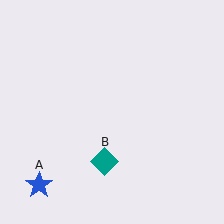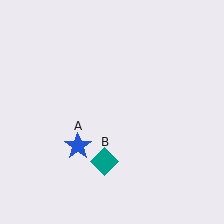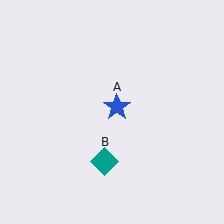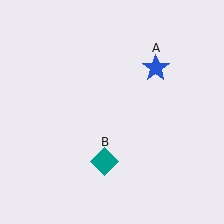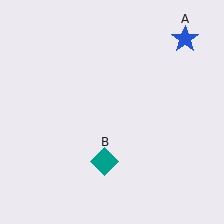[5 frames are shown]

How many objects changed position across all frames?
1 object changed position: blue star (object A).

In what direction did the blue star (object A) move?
The blue star (object A) moved up and to the right.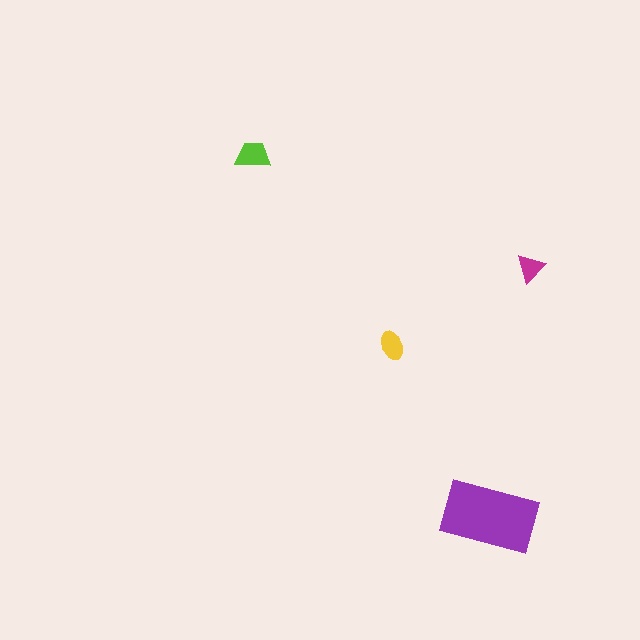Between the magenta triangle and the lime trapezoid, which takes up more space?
The lime trapezoid.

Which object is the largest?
The purple rectangle.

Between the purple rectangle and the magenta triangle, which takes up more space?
The purple rectangle.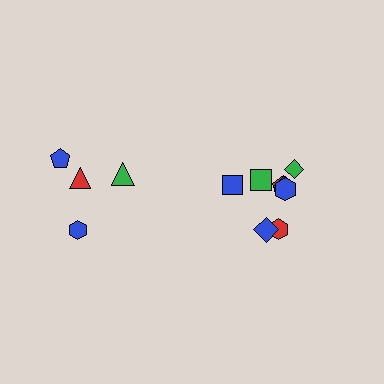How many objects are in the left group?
There are 4 objects.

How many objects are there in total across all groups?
There are 12 objects.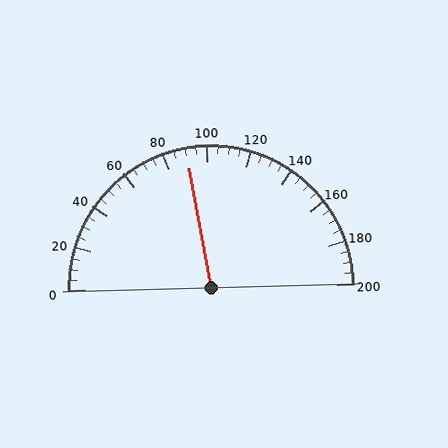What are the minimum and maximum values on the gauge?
The gauge ranges from 0 to 200.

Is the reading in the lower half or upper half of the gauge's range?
The reading is in the lower half of the range (0 to 200).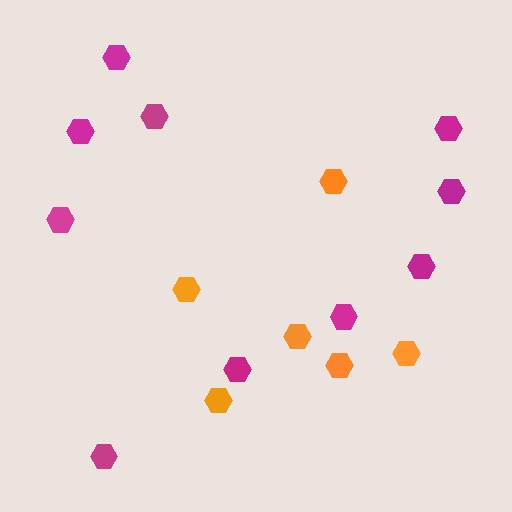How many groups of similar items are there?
There are 2 groups: one group of orange hexagons (6) and one group of magenta hexagons (10).